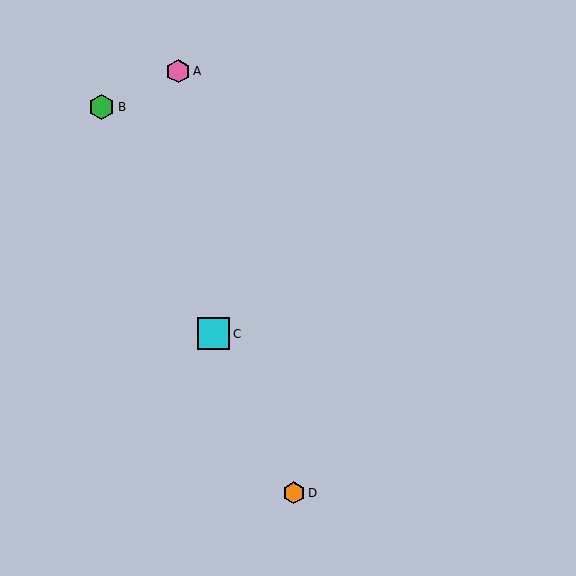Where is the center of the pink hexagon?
The center of the pink hexagon is at (178, 71).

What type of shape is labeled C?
Shape C is a cyan square.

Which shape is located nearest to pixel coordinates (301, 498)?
The orange hexagon (labeled D) at (294, 493) is nearest to that location.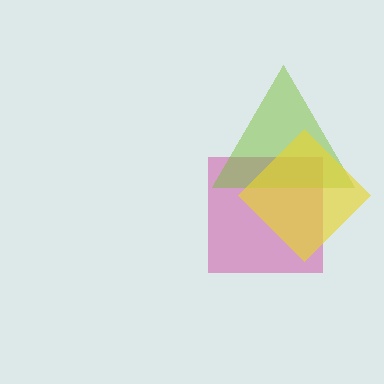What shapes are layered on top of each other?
The layered shapes are: a magenta square, a lime triangle, a yellow diamond.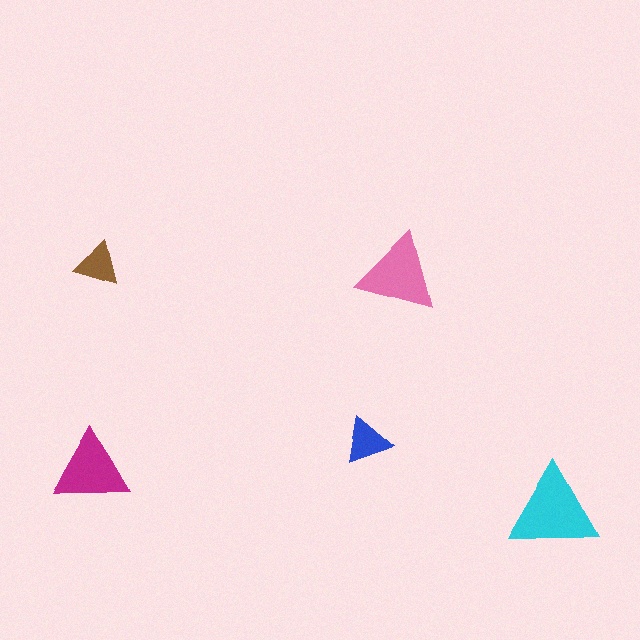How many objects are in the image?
There are 5 objects in the image.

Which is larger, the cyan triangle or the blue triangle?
The cyan one.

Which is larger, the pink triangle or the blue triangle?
The pink one.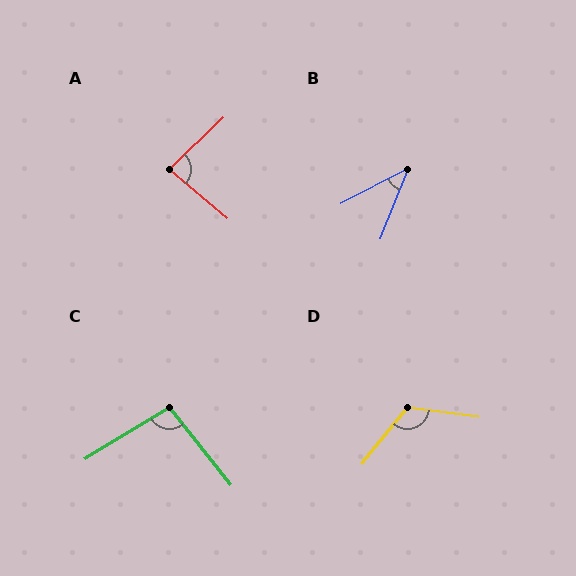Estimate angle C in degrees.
Approximately 97 degrees.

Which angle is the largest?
D, at approximately 122 degrees.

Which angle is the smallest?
B, at approximately 41 degrees.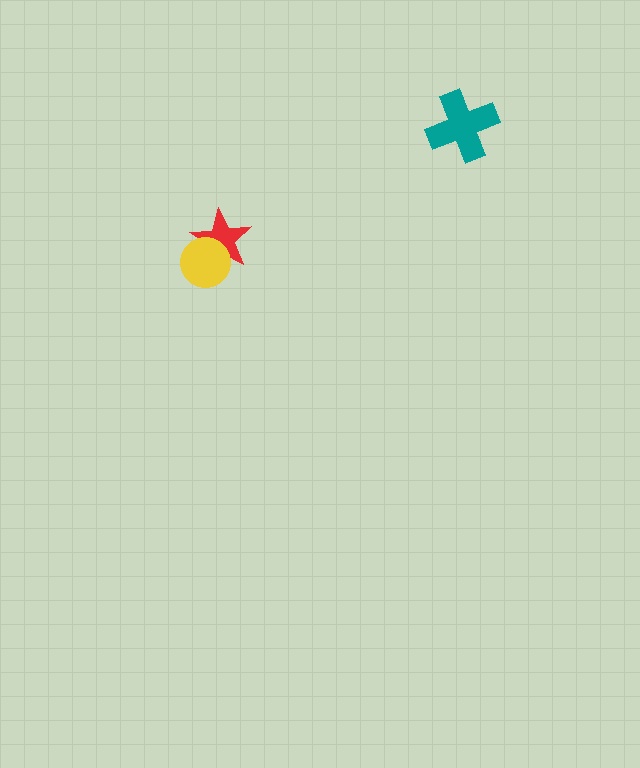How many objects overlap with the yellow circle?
1 object overlaps with the yellow circle.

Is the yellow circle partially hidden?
No, no other shape covers it.